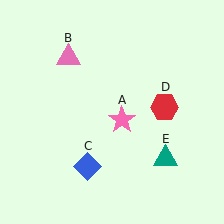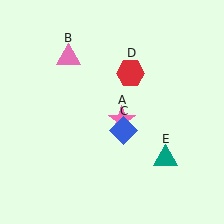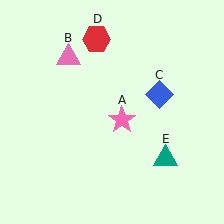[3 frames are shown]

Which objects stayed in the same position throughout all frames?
Pink star (object A) and pink triangle (object B) and teal triangle (object E) remained stationary.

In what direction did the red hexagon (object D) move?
The red hexagon (object D) moved up and to the left.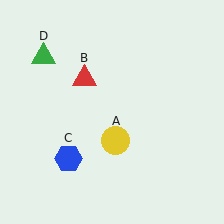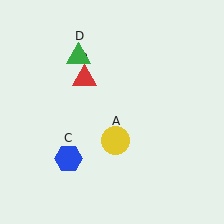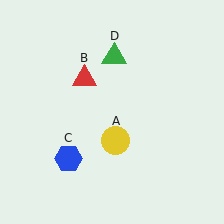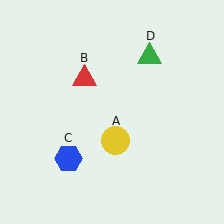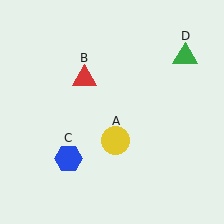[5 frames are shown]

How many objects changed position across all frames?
1 object changed position: green triangle (object D).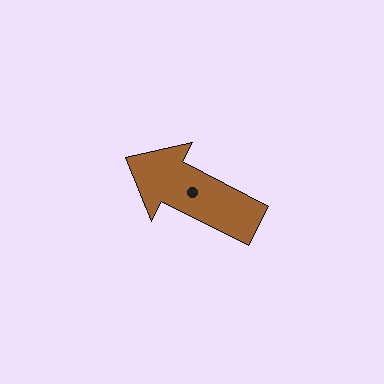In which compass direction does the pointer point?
Northwest.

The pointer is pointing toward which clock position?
Roughly 10 o'clock.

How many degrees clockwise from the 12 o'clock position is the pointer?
Approximately 297 degrees.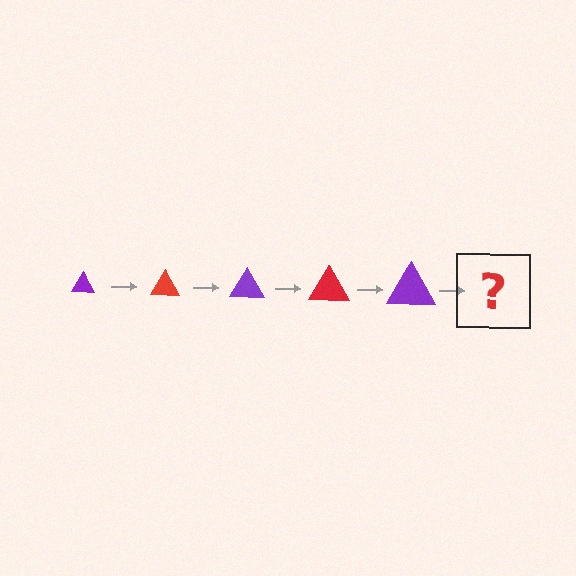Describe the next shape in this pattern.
It should be a red triangle, larger than the previous one.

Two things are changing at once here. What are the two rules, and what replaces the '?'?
The two rules are that the triangle grows larger each step and the color cycles through purple and red. The '?' should be a red triangle, larger than the previous one.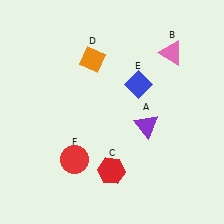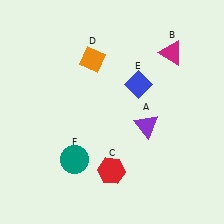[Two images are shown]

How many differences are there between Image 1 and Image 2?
There are 2 differences between the two images.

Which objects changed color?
B changed from pink to magenta. F changed from red to teal.